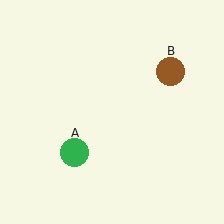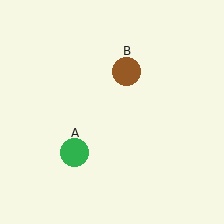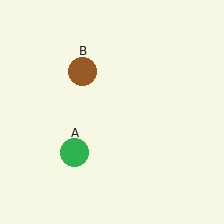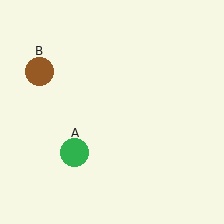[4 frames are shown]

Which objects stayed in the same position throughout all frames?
Green circle (object A) remained stationary.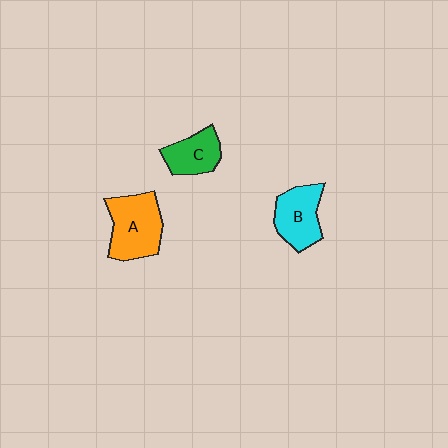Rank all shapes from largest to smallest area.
From largest to smallest: A (orange), B (cyan), C (green).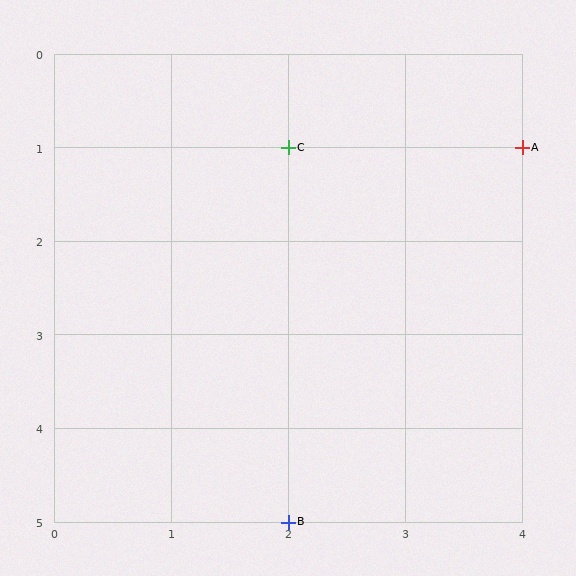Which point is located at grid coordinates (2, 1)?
Point C is at (2, 1).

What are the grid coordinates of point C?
Point C is at grid coordinates (2, 1).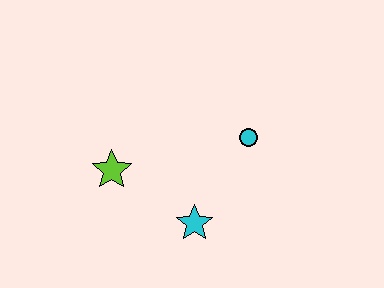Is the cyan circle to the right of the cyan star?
Yes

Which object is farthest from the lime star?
The cyan circle is farthest from the lime star.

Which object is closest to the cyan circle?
The cyan star is closest to the cyan circle.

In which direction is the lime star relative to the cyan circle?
The lime star is to the left of the cyan circle.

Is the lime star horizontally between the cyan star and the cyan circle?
No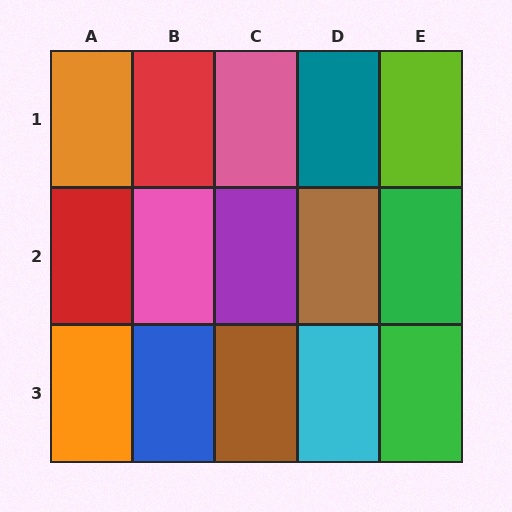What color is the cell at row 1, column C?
Pink.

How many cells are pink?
2 cells are pink.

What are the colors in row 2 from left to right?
Red, pink, purple, brown, green.